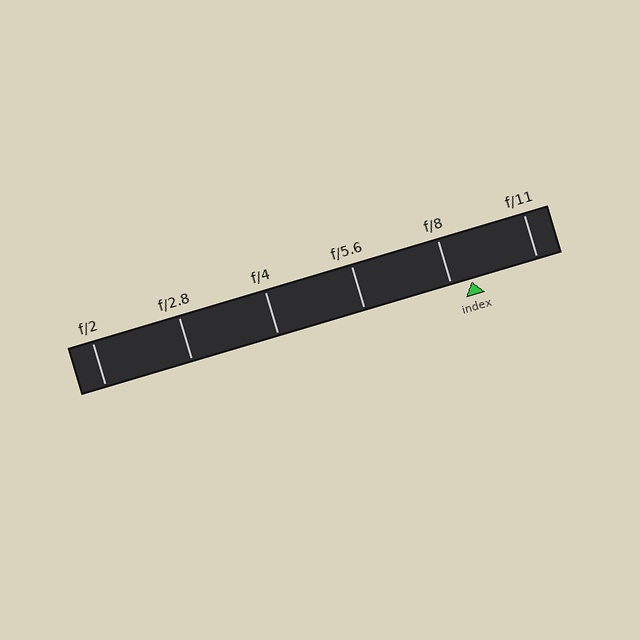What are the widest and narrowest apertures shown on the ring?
The widest aperture shown is f/2 and the narrowest is f/11.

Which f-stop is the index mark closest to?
The index mark is closest to f/8.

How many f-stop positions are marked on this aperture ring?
There are 6 f-stop positions marked.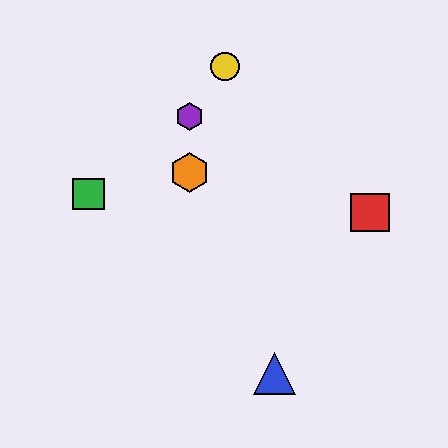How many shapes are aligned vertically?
2 shapes (the purple hexagon, the orange hexagon) are aligned vertically.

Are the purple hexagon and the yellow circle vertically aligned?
No, the purple hexagon is at x≈189 and the yellow circle is at x≈225.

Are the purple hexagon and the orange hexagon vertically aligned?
Yes, both are at x≈189.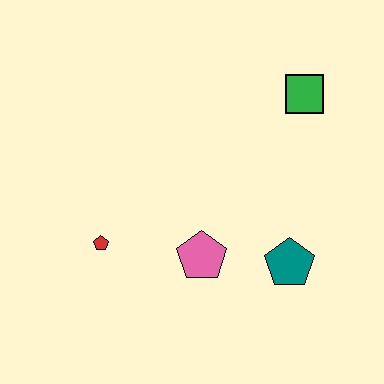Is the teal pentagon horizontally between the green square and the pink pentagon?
Yes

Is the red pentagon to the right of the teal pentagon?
No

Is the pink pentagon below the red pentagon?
Yes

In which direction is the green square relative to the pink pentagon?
The green square is above the pink pentagon.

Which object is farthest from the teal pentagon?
The red pentagon is farthest from the teal pentagon.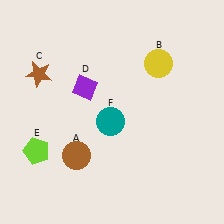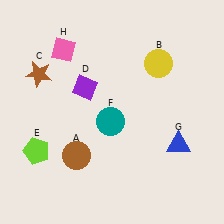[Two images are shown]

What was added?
A blue triangle (G), a pink diamond (H) were added in Image 2.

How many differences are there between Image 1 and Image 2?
There are 2 differences between the two images.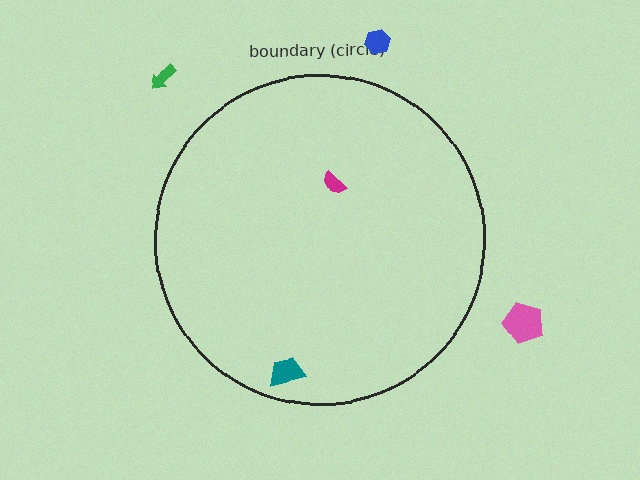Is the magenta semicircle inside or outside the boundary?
Inside.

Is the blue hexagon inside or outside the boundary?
Outside.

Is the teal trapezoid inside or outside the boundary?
Inside.